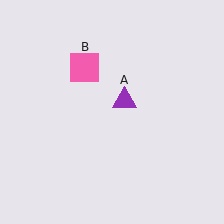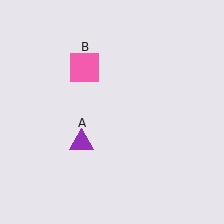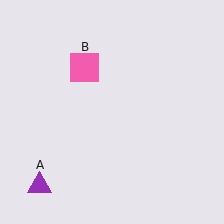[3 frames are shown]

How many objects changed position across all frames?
1 object changed position: purple triangle (object A).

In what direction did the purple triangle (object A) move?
The purple triangle (object A) moved down and to the left.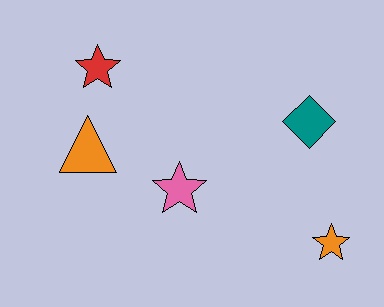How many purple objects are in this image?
There are no purple objects.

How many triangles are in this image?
There is 1 triangle.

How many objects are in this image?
There are 5 objects.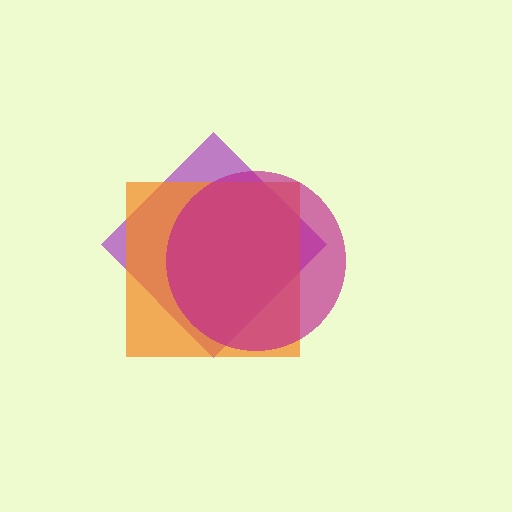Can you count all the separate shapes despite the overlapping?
Yes, there are 3 separate shapes.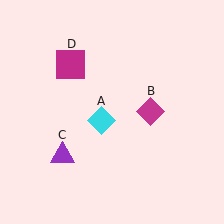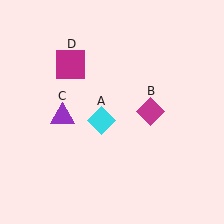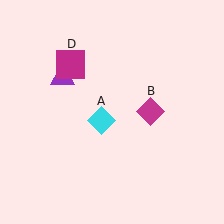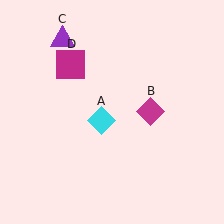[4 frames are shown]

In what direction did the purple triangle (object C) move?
The purple triangle (object C) moved up.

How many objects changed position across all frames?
1 object changed position: purple triangle (object C).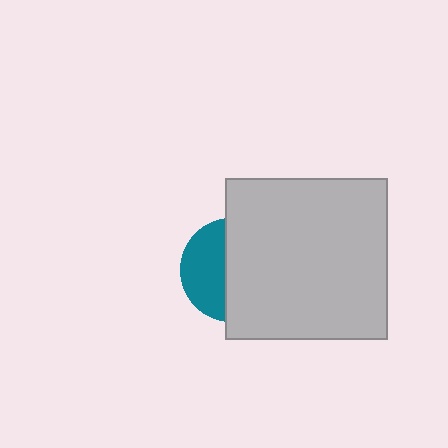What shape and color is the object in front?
The object in front is a light gray square.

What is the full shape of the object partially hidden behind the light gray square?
The partially hidden object is a teal circle.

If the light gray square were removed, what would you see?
You would see the complete teal circle.